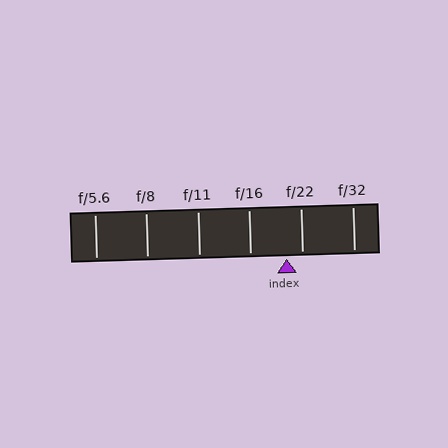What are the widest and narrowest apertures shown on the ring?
The widest aperture shown is f/5.6 and the narrowest is f/32.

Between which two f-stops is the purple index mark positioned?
The index mark is between f/16 and f/22.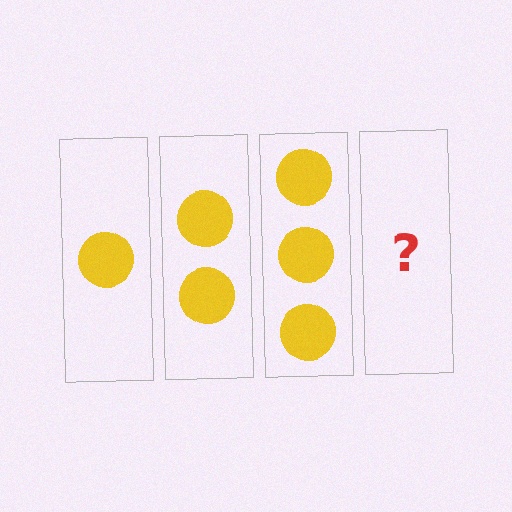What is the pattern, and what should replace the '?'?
The pattern is that each step adds one more circle. The '?' should be 4 circles.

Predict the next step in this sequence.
The next step is 4 circles.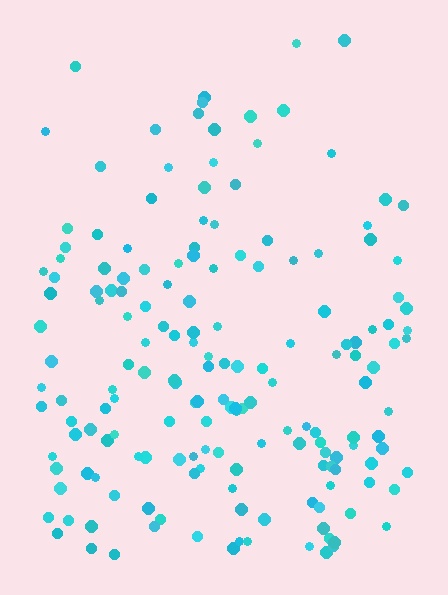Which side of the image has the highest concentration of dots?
The bottom.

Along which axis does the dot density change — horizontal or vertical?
Vertical.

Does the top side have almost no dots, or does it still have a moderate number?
Still a moderate number, just noticeably fewer than the bottom.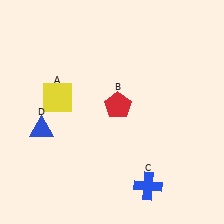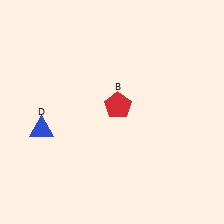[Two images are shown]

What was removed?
The blue cross (C), the yellow square (A) were removed in Image 2.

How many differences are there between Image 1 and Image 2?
There are 2 differences between the two images.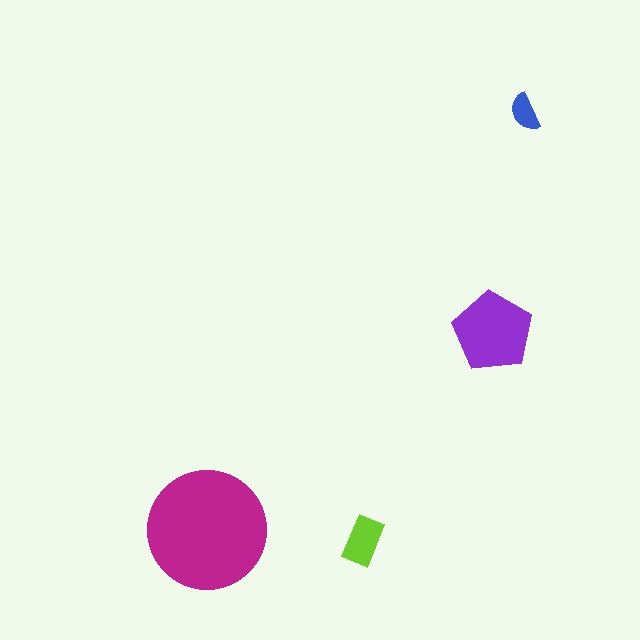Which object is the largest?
The magenta circle.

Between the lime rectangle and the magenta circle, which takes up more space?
The magenta circle.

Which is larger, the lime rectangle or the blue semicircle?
The lime rectangle.